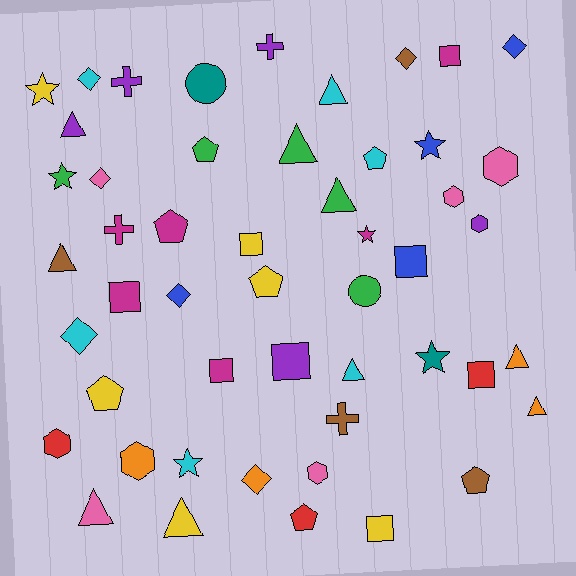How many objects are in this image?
There are 50 objects.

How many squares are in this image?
There are 8 squares.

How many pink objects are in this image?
There are 5 pink objects.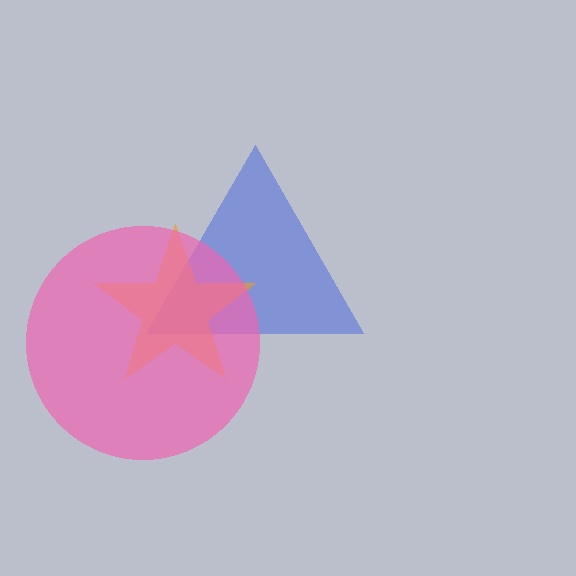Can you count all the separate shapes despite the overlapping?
Yes, there are 3 separate shapes.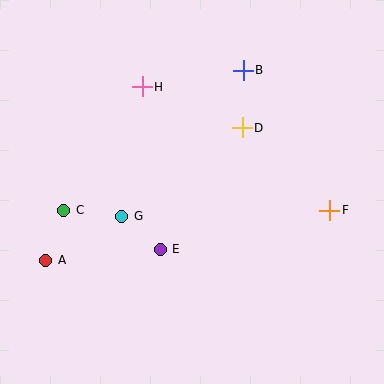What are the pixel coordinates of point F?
Point F is at (330, 210).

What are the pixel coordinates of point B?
Point B is at (243, 70).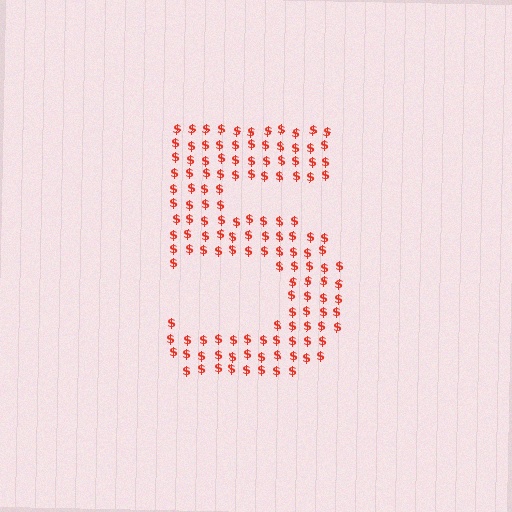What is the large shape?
The large shape is the digit 5.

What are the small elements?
The small elements are dollar signs.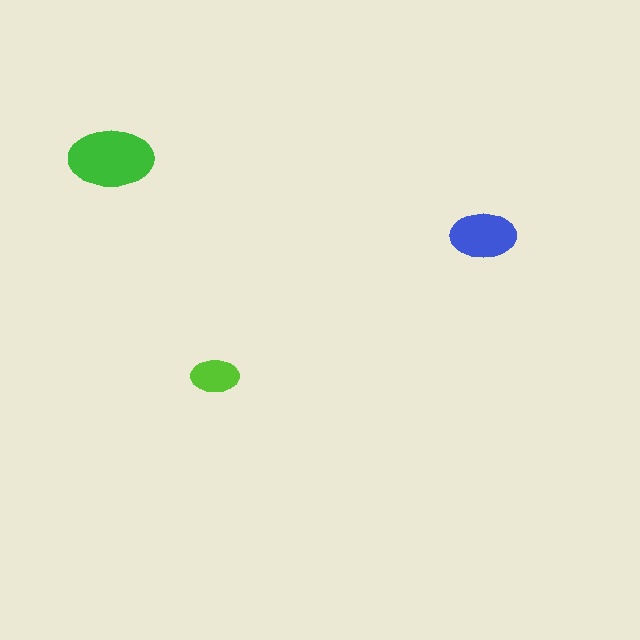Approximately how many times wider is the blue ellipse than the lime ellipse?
About 1.5 times wider.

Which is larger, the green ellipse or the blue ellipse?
The green one.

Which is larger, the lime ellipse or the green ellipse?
The green one.